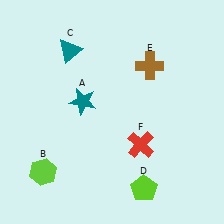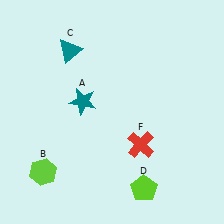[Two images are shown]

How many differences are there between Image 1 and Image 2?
There is 1 difference between the two images.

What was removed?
The brown cross (E) was removed in Image 2.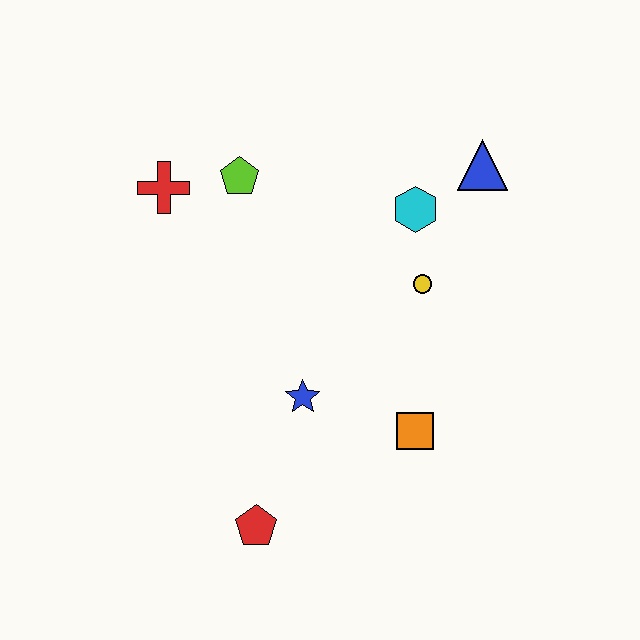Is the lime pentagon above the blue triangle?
No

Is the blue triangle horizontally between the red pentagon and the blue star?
No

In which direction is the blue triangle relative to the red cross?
The blue triangle is to the right of the red cross.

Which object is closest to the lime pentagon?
The red cross is closest to the lime pentagon.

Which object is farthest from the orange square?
The red cross is farthest from the orange square.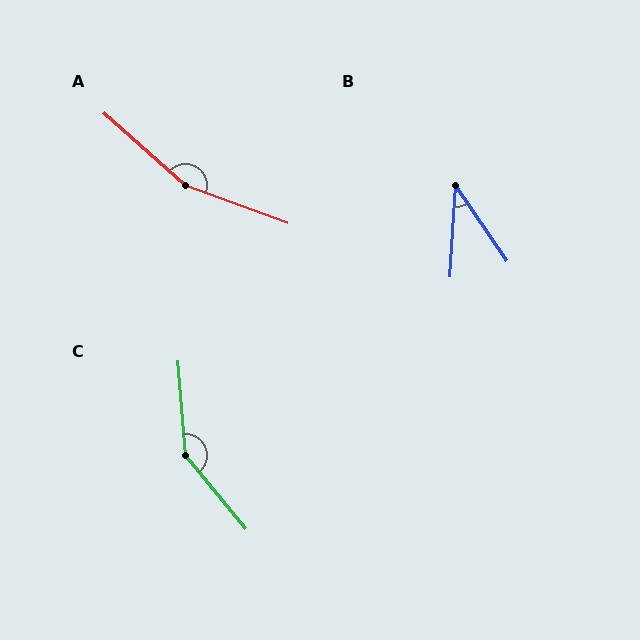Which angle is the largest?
A, at approximately 158 degrees.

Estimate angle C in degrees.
Approximately 146 degrees.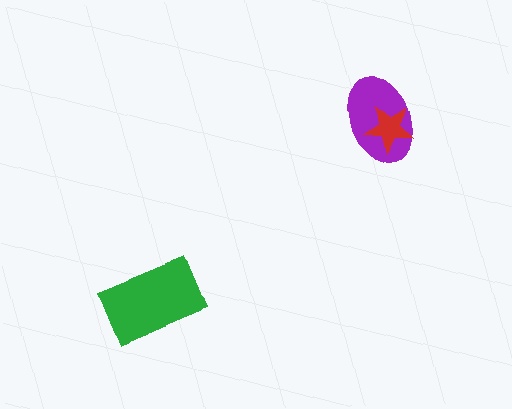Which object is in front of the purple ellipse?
The red star is in front of the purple ellipse.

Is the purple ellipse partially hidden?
Yes, it is partially covered by another shape.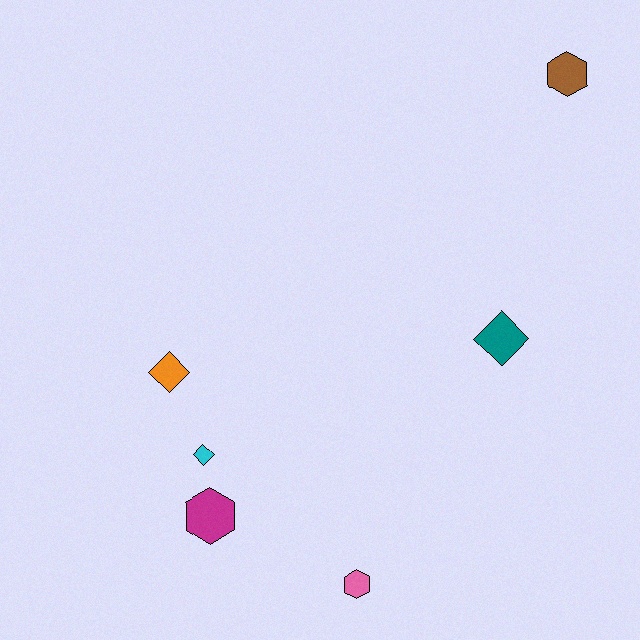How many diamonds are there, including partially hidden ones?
There are 3 diamonds.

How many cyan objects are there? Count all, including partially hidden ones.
There is 1 cyan object.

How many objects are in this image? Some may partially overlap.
There are 6 objects.